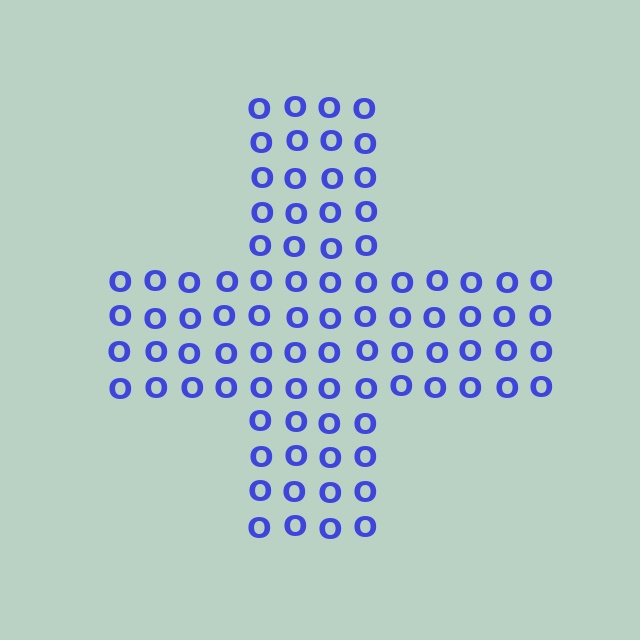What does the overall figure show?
The overall figure shows a cross.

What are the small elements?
The small elements are letter O's.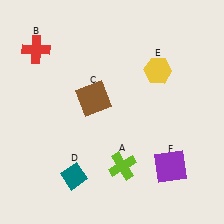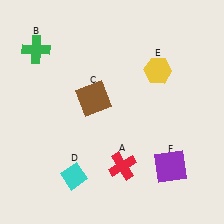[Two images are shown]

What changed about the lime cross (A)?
In Image 1, A is lime. In Image 2, it changed to red.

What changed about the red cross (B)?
In Image 1, B is red. In Image 2, it changed to green.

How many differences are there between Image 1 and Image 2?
There are 3 differences between the two images.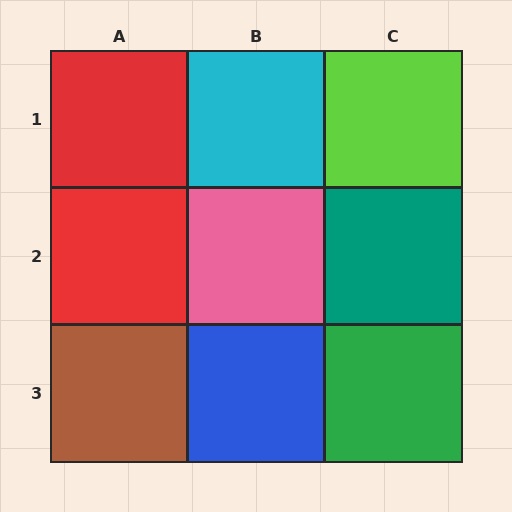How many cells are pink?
1 cell is pink.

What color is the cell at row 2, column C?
Teal.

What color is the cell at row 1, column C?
Lime.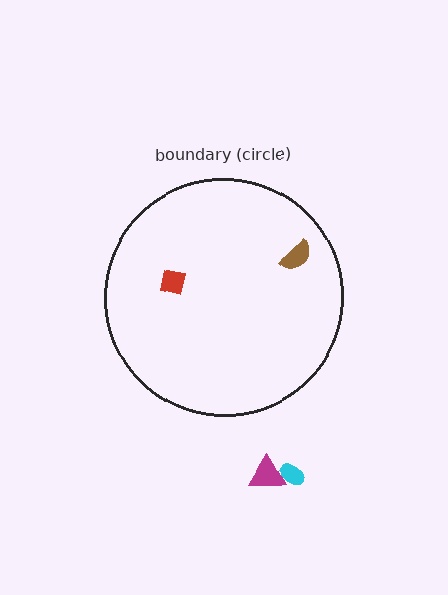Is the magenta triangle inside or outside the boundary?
Outside.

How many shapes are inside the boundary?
2 inside, 2 outside.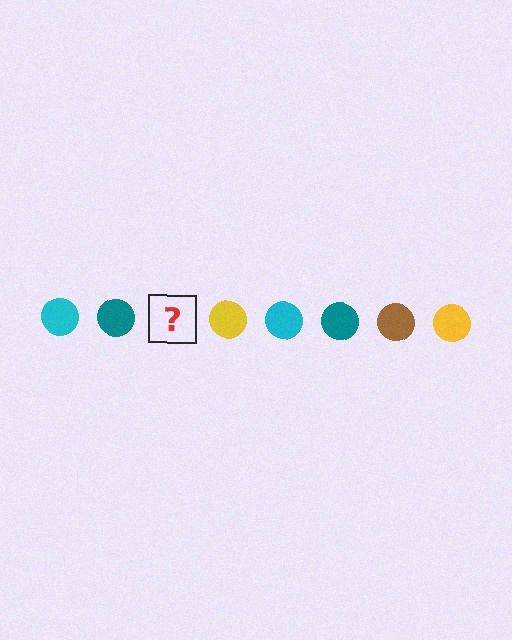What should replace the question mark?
The question mark should be replaced with a brown circle.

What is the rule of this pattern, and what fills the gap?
The rule is that the pattern cycles through cyan, teal, brown, yellow circles. The gap should be filled with a brown circle.